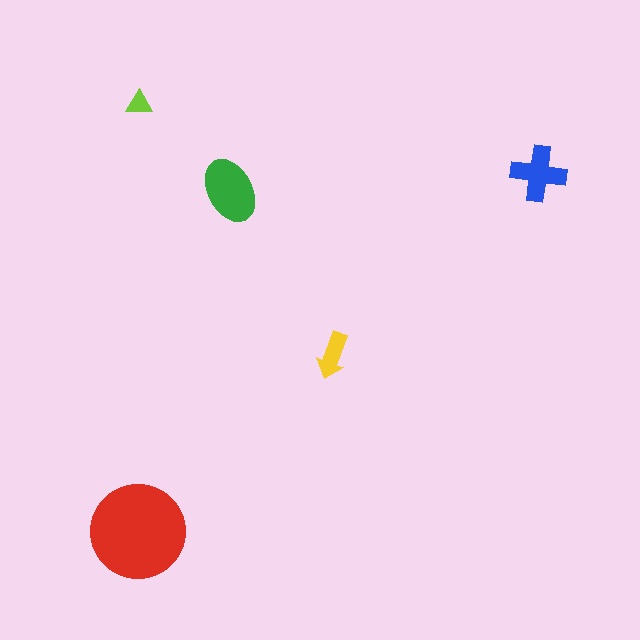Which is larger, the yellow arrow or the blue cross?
The blue cross.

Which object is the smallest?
The lime triangle.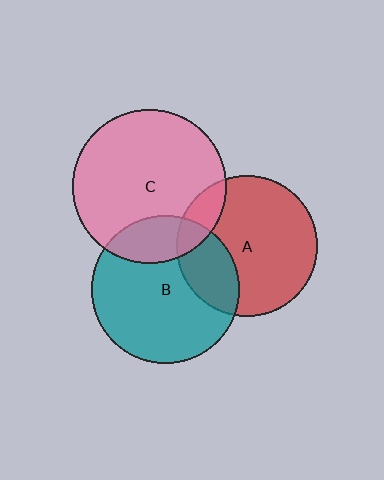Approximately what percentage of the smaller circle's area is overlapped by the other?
Approximately 25%.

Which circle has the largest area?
Circle C (pink).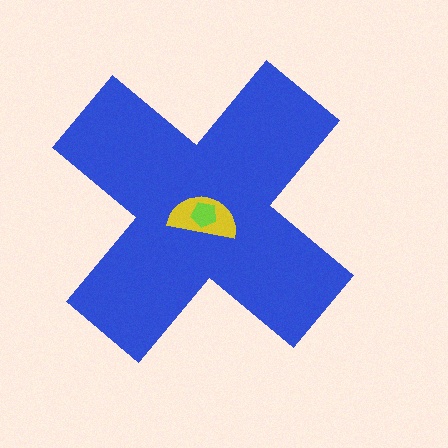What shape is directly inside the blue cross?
The yellow semicircle.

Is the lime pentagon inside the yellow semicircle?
Yes.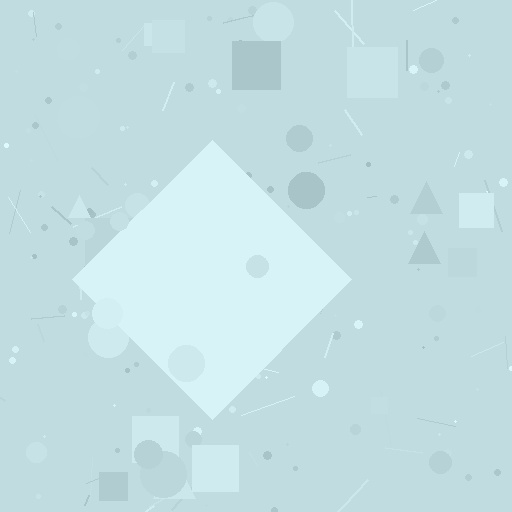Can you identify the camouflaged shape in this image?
The camouflaged shape is a diamond.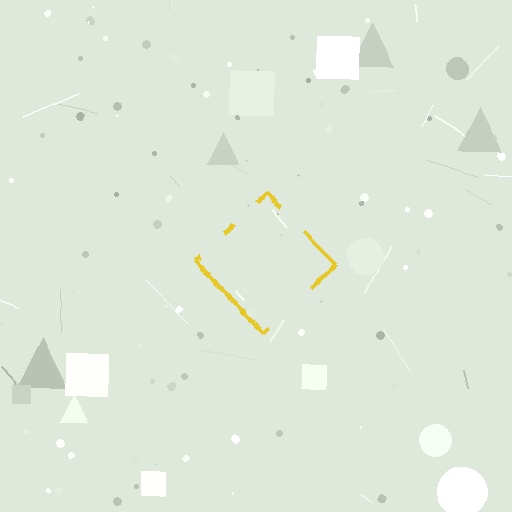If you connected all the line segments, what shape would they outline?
They would outline a diamond.